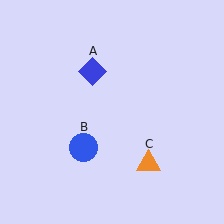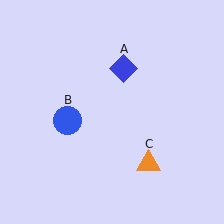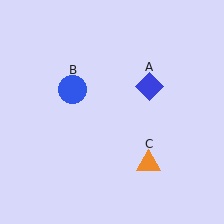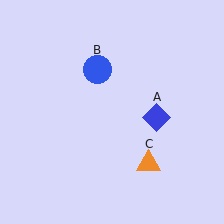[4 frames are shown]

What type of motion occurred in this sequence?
The blue diamond (object A), blue circle (object B) rotated clockwise around the center of the scene.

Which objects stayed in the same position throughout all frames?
Orange triangle (object C) remained stationary.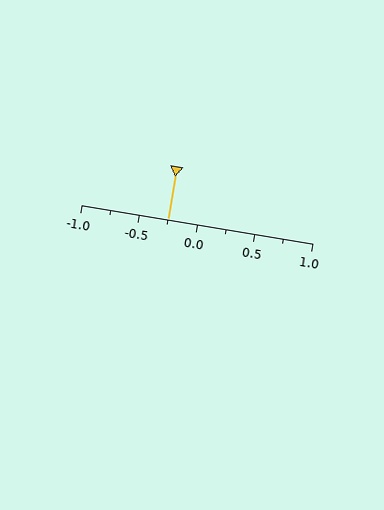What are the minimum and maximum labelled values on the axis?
The axis runs from -1.0 to 1.0.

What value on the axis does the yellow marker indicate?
The marker indicates approximately -0.25.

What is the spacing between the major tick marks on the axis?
The major ticks are spaced 0.5 apart.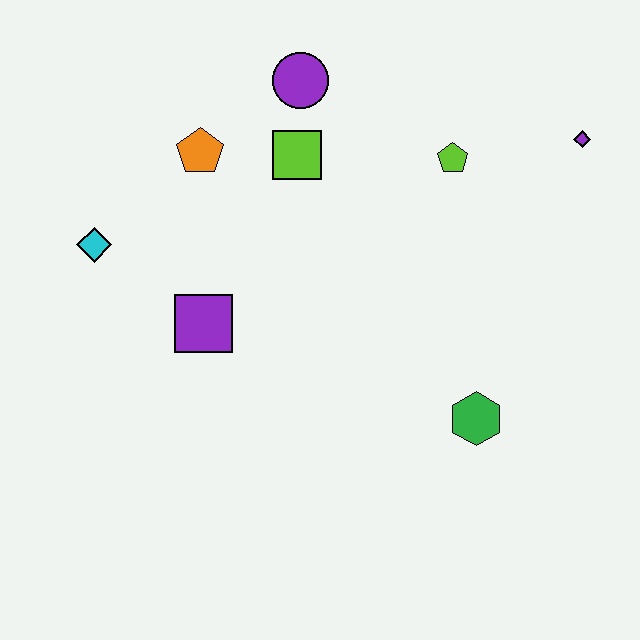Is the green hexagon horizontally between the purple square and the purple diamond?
Yes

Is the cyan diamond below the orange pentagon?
Yes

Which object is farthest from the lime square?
The green hexagon is farthest from the lime square.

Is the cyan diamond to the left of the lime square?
Yes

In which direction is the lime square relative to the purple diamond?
The lime square is to the left of the purple diamond.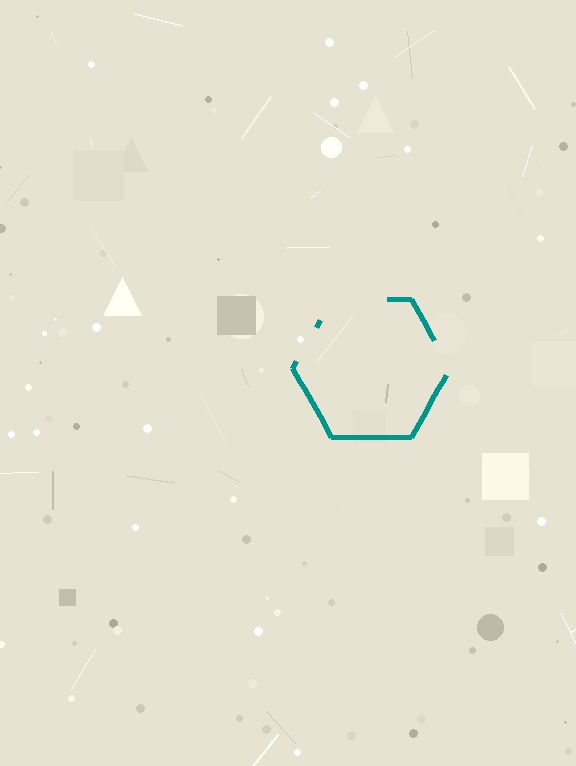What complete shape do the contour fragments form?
The contour fragments form a hexagon.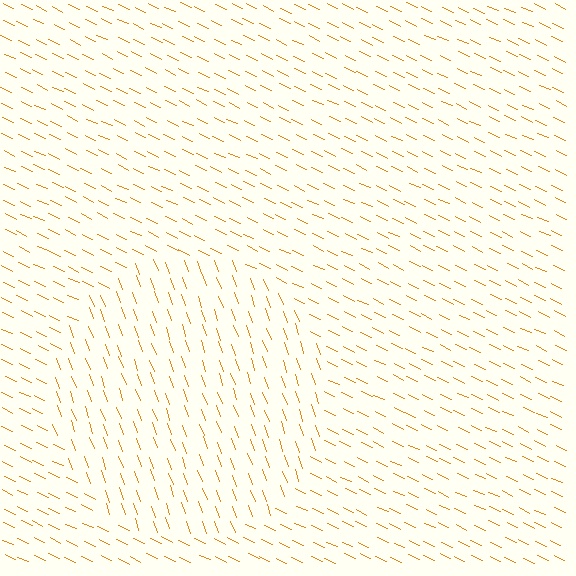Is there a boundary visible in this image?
Yes, there is a texture boundary formed by a change in line orientation.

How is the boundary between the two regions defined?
The boundary is defined purely by a change in line orientation (approximately 45 degrees difference). All lines are the same color and thickness.